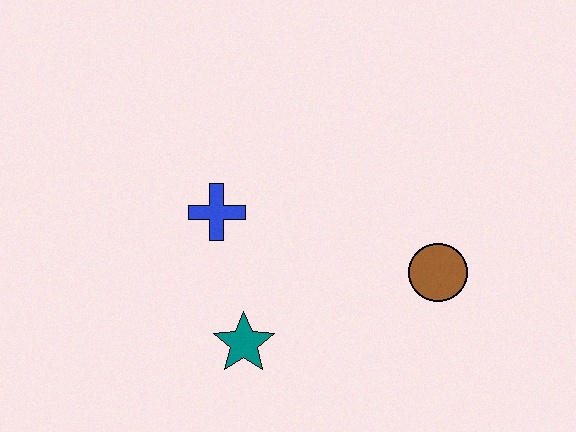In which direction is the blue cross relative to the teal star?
The blue cross is above the teal star.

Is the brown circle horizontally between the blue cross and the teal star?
No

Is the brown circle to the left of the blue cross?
No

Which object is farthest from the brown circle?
The blue cross is farthest from the brown circle.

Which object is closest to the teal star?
The blue cross is closest to the teal star.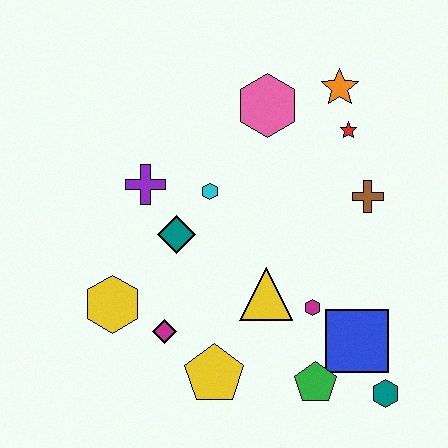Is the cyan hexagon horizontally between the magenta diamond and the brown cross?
Yes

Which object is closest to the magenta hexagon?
The yellow triangle is closest to the magenta hexagon.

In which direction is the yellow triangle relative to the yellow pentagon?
The yellow triangle is above the yellow pentagon.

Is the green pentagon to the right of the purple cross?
Yes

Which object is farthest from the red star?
The yellow hexagon is farthest from the red star.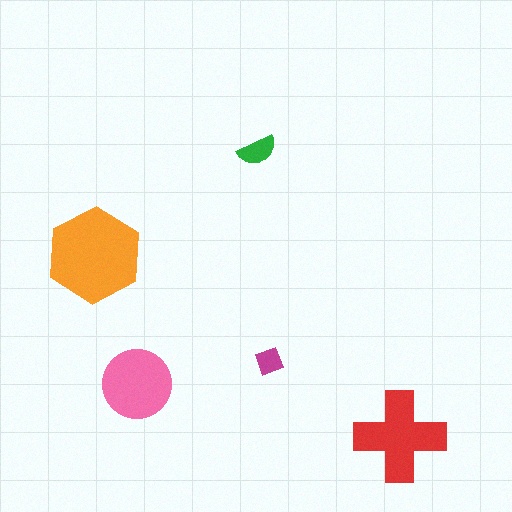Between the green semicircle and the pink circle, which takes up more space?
The pink circle.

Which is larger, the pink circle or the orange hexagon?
The orange hexagon.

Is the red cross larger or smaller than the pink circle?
Larger.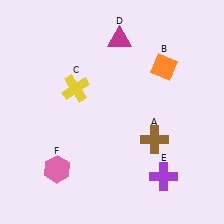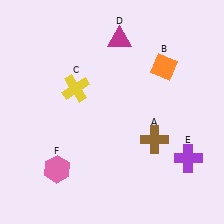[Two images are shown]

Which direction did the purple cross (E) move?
The purple cross (E) moved right.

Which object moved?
The purple cross (E) moved right.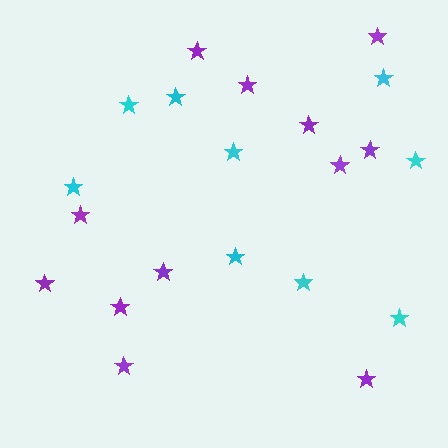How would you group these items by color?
There are 2 groups: one group of cyan stars (9) and one group of purple stars (12).